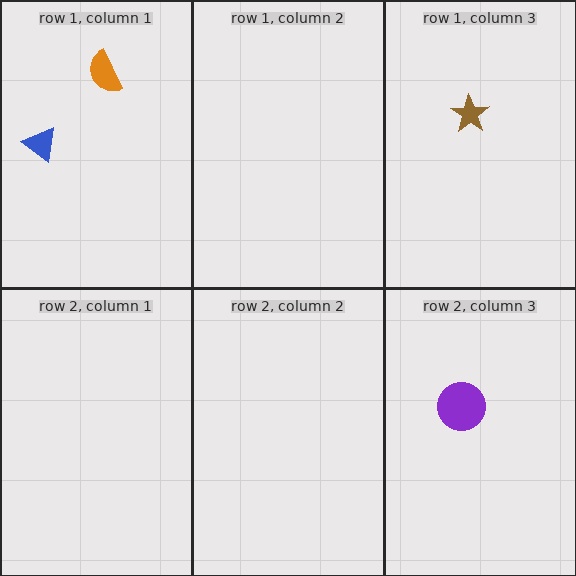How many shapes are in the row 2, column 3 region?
1.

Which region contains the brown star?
The row 1, column 3 region.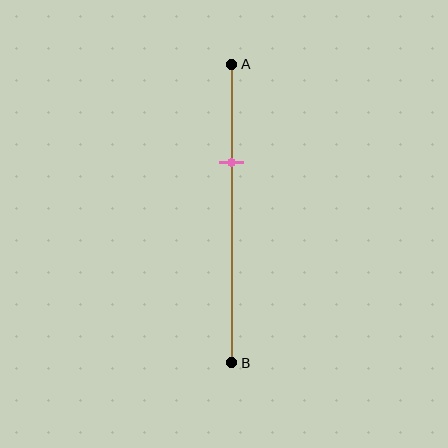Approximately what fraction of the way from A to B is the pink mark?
The pink mark is approximately 35% of the way from A to B.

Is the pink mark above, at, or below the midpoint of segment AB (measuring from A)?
The pink mark is above the midpoint of segment AB.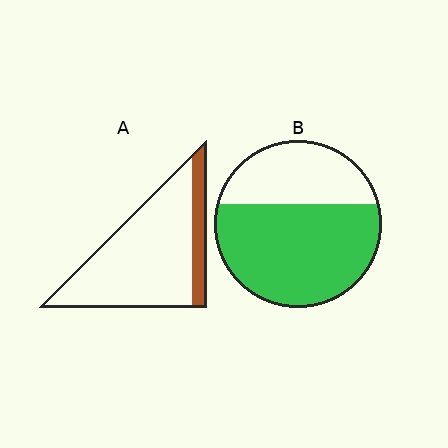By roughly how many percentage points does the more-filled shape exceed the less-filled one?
By roughly 50 percentage points (B over A).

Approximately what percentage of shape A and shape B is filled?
A is approximately 15% and B is approximately 65%.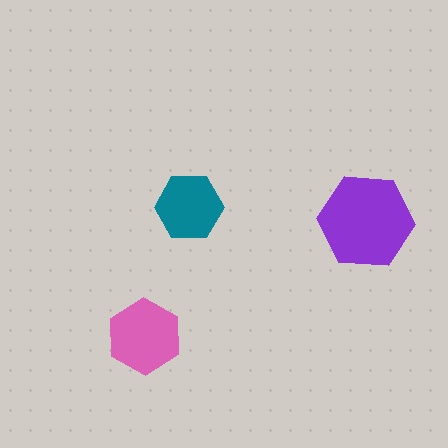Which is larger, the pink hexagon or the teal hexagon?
The pink one.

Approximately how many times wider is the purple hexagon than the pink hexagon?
About 1.5 times wider.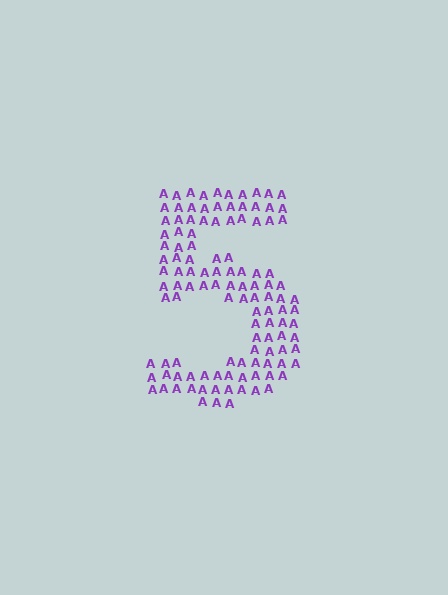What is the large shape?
The large shape is the digit 5.